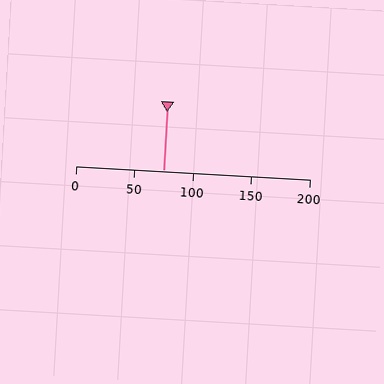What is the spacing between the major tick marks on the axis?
The major ticks are spaced 50 apart.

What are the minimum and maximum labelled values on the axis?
The axis runs from 0 to 200.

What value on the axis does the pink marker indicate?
The marker indicates approximately 75.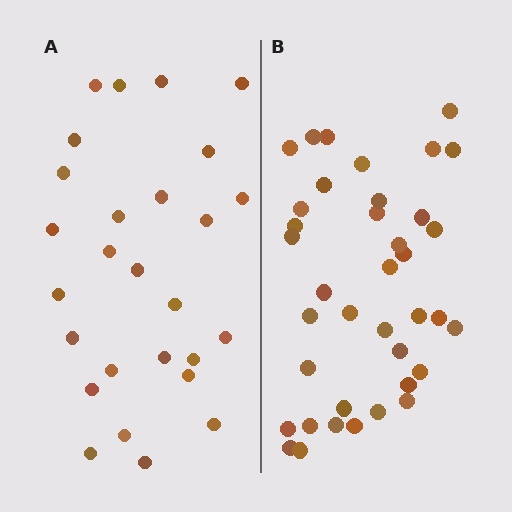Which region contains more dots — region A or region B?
Region B (the right region) has more dots.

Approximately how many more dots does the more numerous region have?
Region B has roughly 12 or so more dots than region A.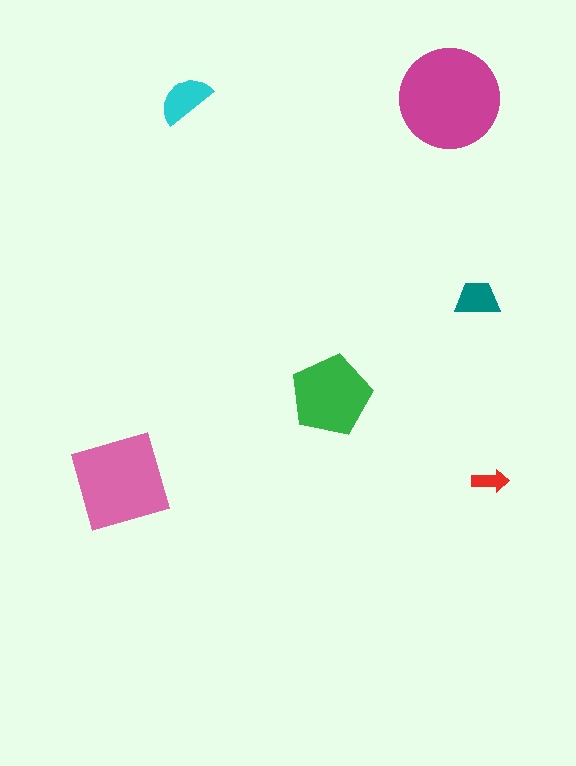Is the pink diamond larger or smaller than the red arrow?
Larger.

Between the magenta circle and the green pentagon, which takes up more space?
The magenta circle.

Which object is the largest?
The magenta circle.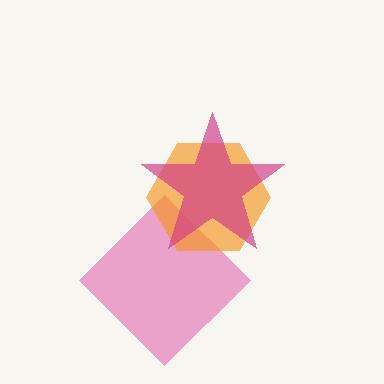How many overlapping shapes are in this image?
There are 3 overlapping shapes in the image.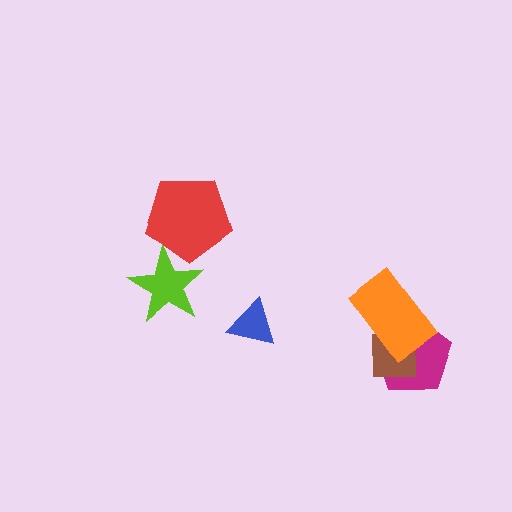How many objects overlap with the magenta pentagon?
2 objects overlap with the magenta pentagon.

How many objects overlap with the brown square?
2 objects overlap with the brown square.